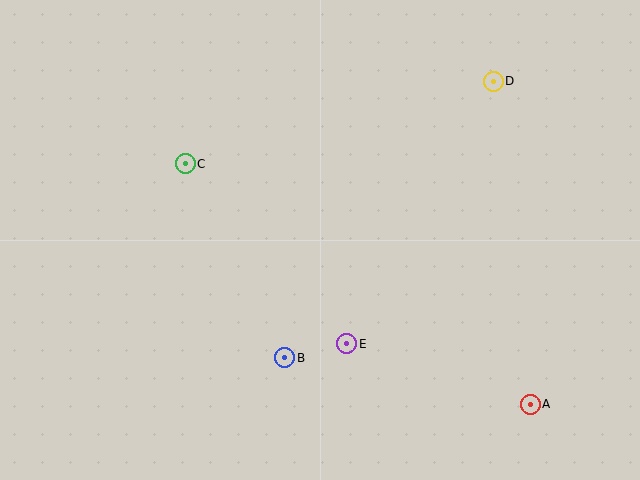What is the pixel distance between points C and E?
The distance between C and E is 242 pixels.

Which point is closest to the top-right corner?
Point D is closest to the top-right corner.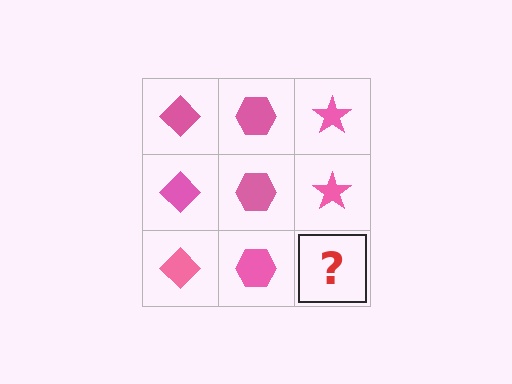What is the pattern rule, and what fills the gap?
The rule is that each column has a consistent shape. The gap should be filled with a pink star.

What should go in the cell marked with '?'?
The missing cell should contain a pink star.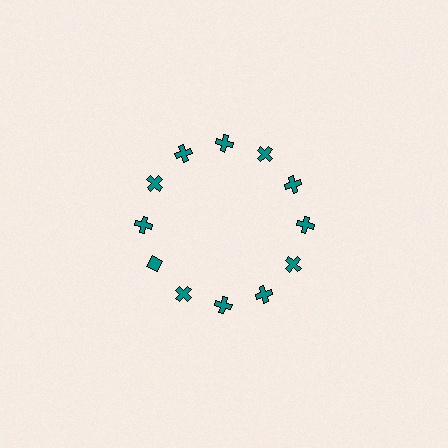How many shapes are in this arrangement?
There are 12 shapes arranged in a ring pattern.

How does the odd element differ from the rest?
It has a different shape: diamond instead of cross.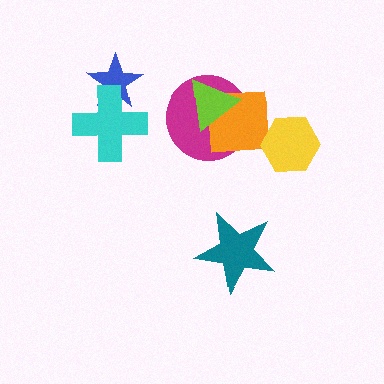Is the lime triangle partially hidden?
No, no other shape covers it.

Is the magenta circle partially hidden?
Yes, it is partially covered by another shape.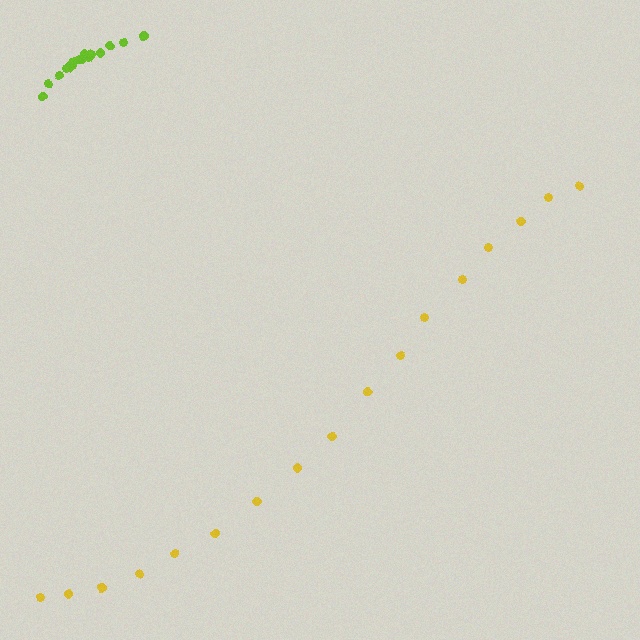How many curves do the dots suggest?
There are 2 distinct paths.